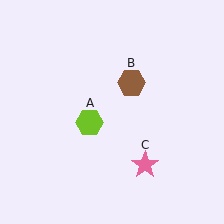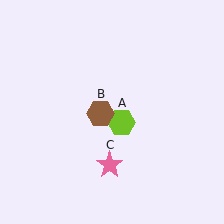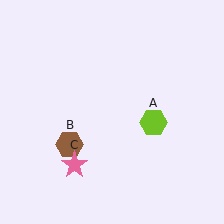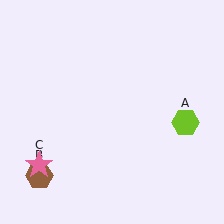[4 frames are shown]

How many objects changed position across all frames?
3 objects changed position: lime hexagon (object A), brown hexagon (object B), pink star (object C).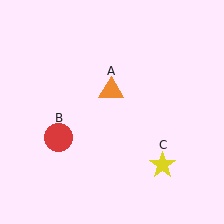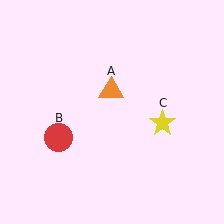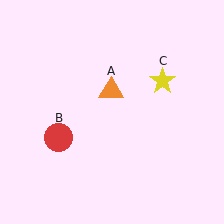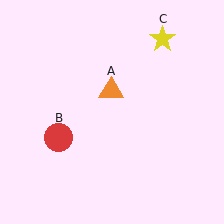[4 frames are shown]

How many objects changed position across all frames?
1 object changed position: yellow star (object C).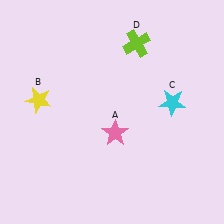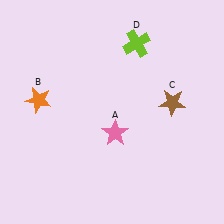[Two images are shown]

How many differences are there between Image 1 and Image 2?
There are 2 differences between the two images.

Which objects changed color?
B changed from yellow to orange. C changed from cyan to brown.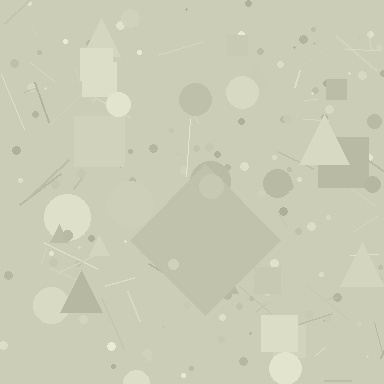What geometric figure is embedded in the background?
A diamond is embedded in the background.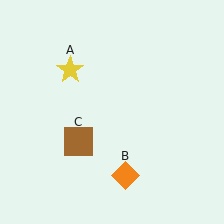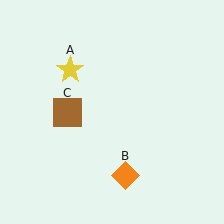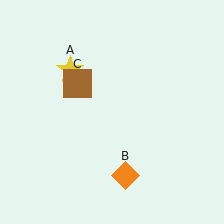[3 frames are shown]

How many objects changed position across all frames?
1 object changed position: brown square (object C).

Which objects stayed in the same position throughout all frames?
Yellow star (object A) and orange diamond (object B) remained stationary.